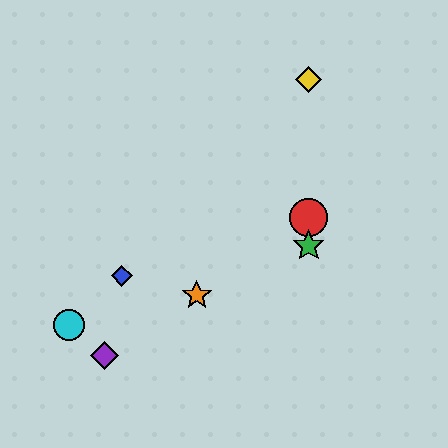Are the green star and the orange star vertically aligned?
No, the green star is at x≈309 and the orange star is at x≈197.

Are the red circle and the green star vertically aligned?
Yes, both are at x≈309.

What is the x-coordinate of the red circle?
The red circle is at x≈309.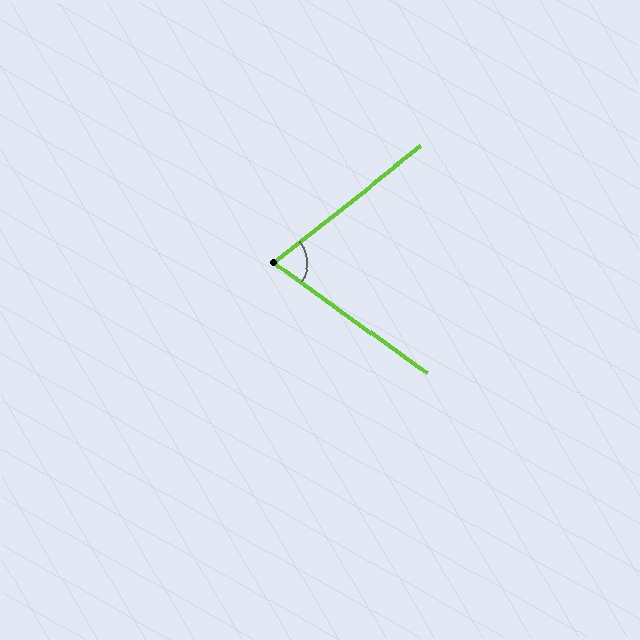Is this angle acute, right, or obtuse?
It is acute.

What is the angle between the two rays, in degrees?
Approximately 74 degrees.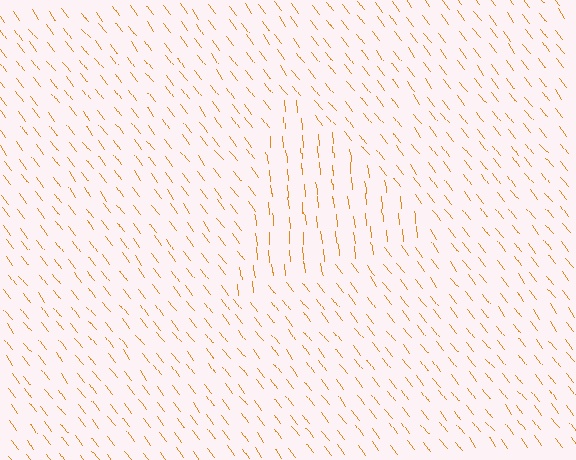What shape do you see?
I see a triangle.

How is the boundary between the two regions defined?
The boundary is defined purely by a change in line orientation (approximately 32 degrees difference). All lines are the same color and thickness.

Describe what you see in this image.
The image is filled with small orange line segments. A triangle region in the image has lines oriented differently from the surrounding lines, creating a visible texture boundary.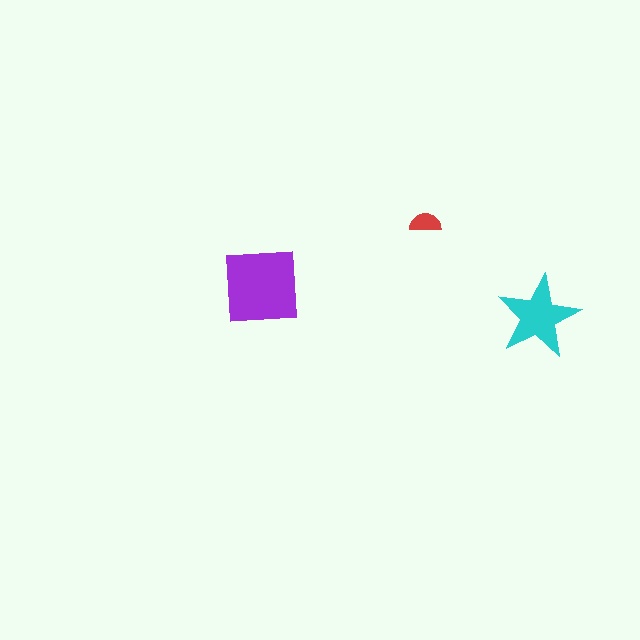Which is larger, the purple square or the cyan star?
The purple square.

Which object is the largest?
The purple square.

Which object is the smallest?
The red semicircle.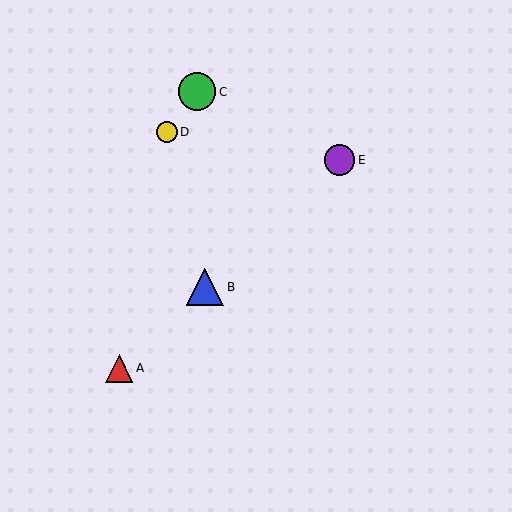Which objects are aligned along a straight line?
Objects A, B, E are aligned along a straight line.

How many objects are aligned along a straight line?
3 objects (A, B, E) are aligned along a straight line.